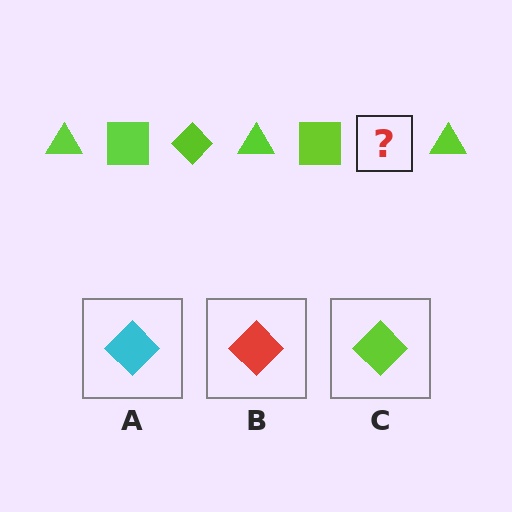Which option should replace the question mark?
Option C.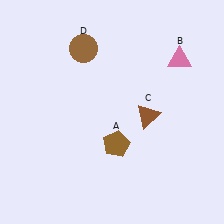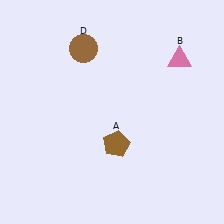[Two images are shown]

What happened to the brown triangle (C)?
The brown triangle (C) was removed in Image 2. It was in the bottom-right area of Image 1.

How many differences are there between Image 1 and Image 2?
There is 1 difference between the two images.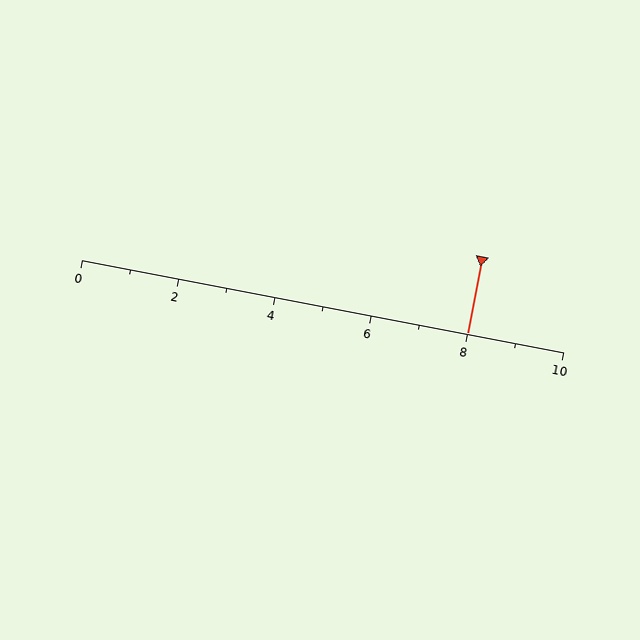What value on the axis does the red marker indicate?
The marker indicates approximately 8.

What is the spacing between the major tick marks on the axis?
The major ticks are spaced 2 apart.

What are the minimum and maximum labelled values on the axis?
The axis runs from 0 to 10.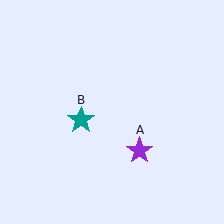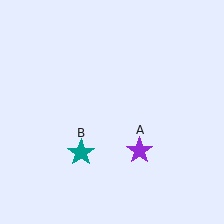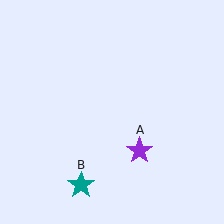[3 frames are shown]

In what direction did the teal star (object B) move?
The teal star (object B) moved down.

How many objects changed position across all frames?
1 object changed position: teal star (object B).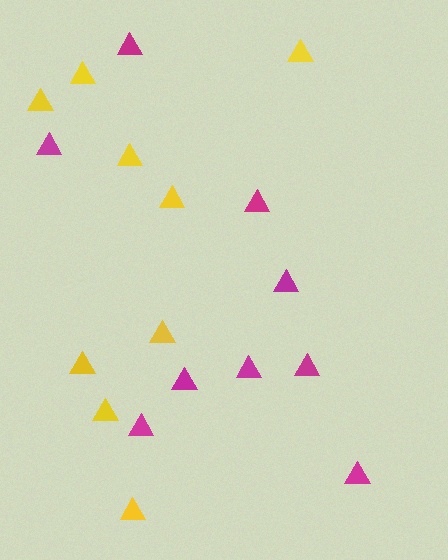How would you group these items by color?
There are 2 groups: one group of yellow triangles (9) and one group of magenta triangles (9).